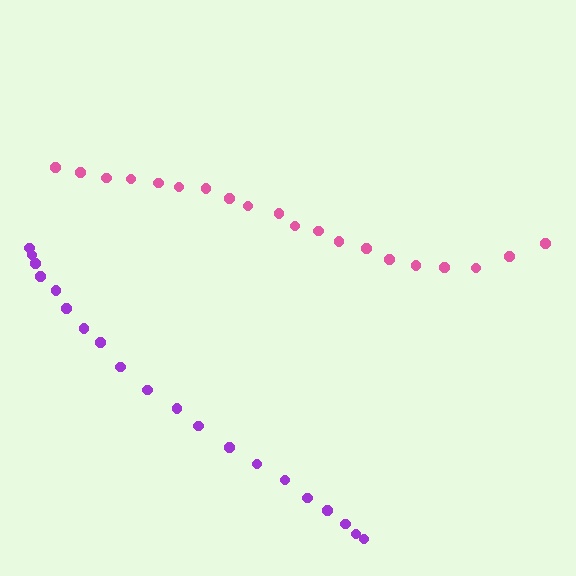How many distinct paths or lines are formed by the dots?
There are 2 distinct paths.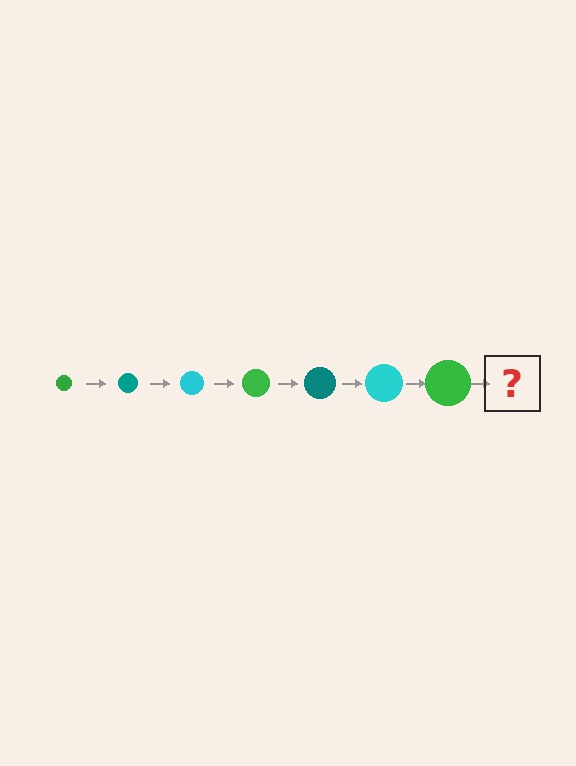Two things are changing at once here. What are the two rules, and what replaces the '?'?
The two rules are that the circle grows larger each step and the color cycles through green, teal, and cyan. The '?' should be a teal circle, larger than the previous one.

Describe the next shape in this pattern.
It should be a teal circle, larger than the previous one.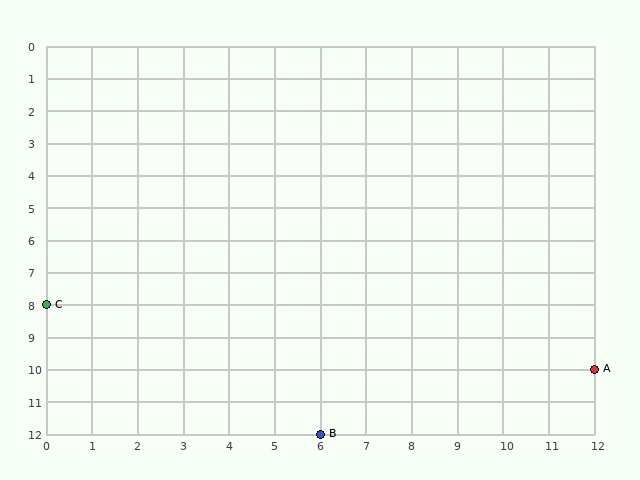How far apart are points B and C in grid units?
Points B and C are 6 columns and 4 rows apart (about 7.2 grid units diagonally).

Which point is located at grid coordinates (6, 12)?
Point B is at (6, 12).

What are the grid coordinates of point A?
Point A is at grid coordinates (12, 10).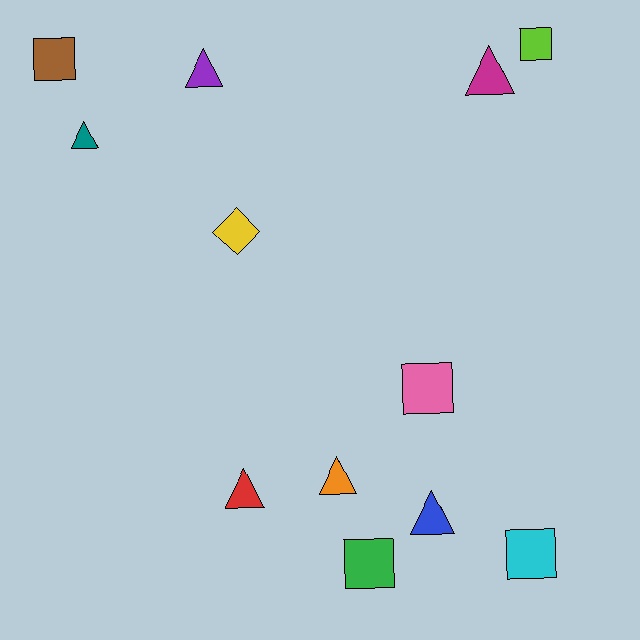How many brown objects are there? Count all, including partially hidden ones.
There is 1 brown object.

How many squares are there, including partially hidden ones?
There are 5 squares.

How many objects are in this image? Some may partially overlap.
There are 12 objects.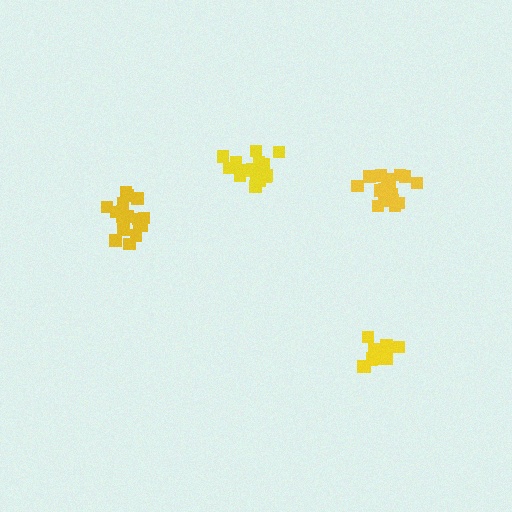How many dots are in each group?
Group 1: 17 dots, Group 2: 19 dots, Group 3: 15 dots, Group 4: 21 dots (72 total).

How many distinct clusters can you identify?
There are 4 distinct clusters.